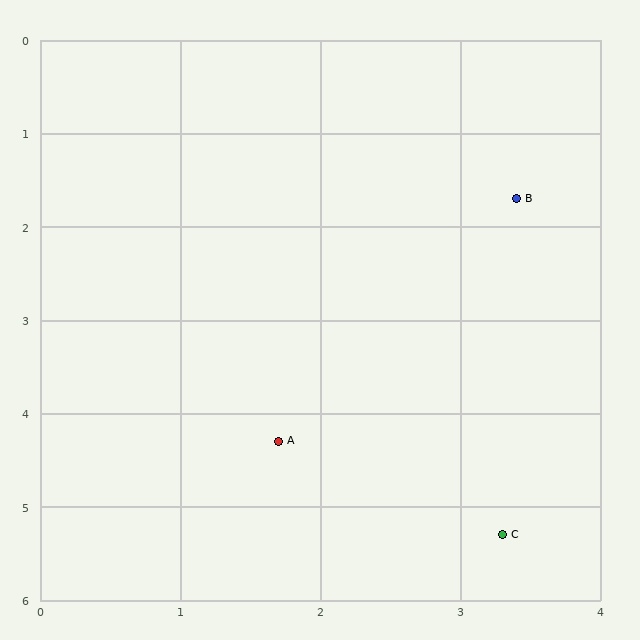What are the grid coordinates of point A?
Point A is at approximately (1.7, 4.3).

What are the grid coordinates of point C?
Point C is at approximately (3.3, 5.3).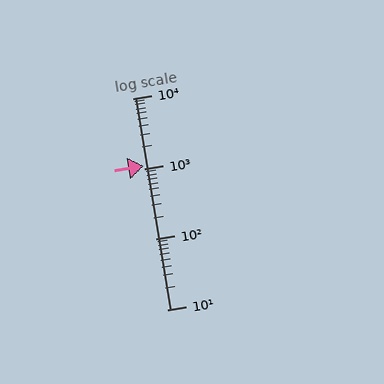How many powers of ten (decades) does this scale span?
The scale spans 3 decades, from 10 to 10000.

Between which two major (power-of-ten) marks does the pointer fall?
The pointer is between 1000 and 10000.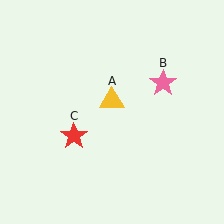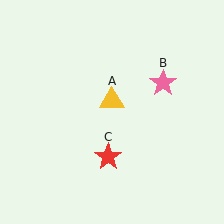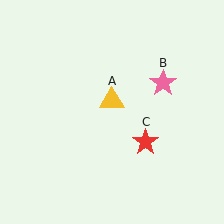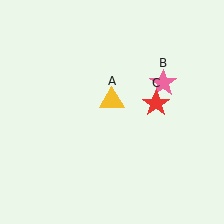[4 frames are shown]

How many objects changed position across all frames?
1 object changed position: red star (object C).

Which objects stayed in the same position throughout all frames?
Yellow triangle (object A) and pink star (object B) remained stationary.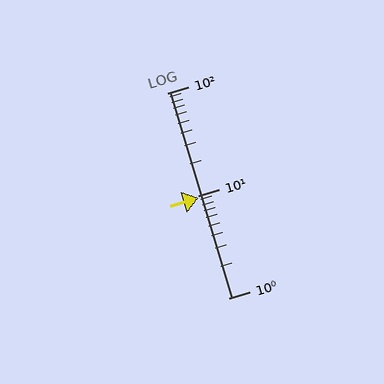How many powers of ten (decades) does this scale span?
The scale spans 2 decades, from 1 to 100.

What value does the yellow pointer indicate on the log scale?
The pointer indicates approximately 9.4.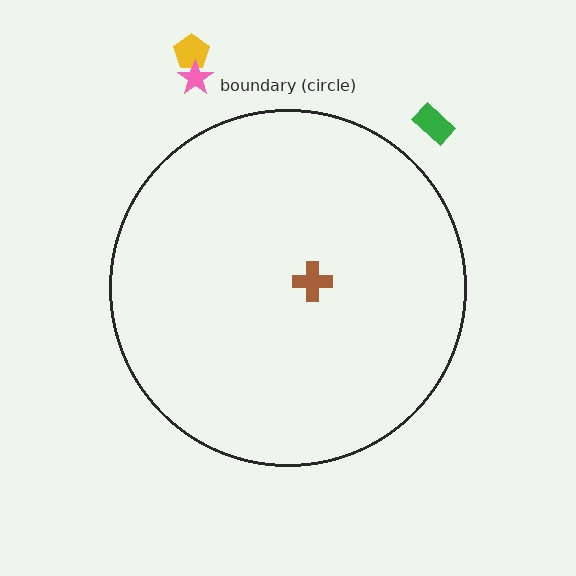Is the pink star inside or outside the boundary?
Outside.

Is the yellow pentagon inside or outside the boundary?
Outside.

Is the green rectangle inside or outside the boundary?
Outside.